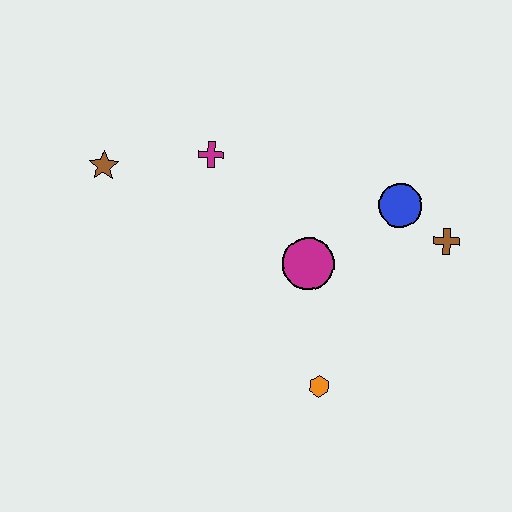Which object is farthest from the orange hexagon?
The brown star is farthest from the orange hexagon.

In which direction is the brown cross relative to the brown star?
The brown cross is to the right of the brown star.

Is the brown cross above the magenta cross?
No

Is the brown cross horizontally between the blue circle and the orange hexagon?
No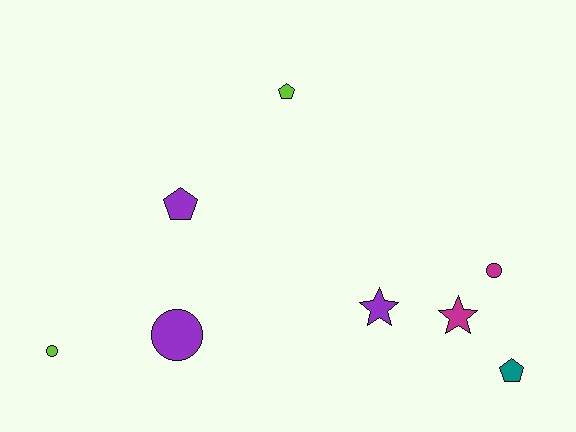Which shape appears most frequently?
Pentagon, with 3 objects.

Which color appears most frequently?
Purple, with 3 objects.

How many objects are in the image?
There are 8 objects.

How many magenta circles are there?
There is 1 magenta circle.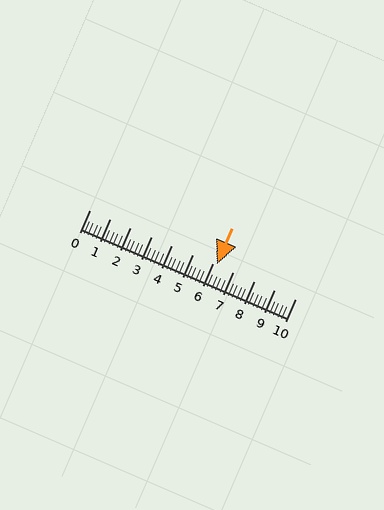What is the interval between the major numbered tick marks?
The major tick marks are spaced 1 units apart.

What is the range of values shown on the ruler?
The ruler shows values from 0 to 10.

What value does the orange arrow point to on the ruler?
The orange arrow points to approximately 6.2.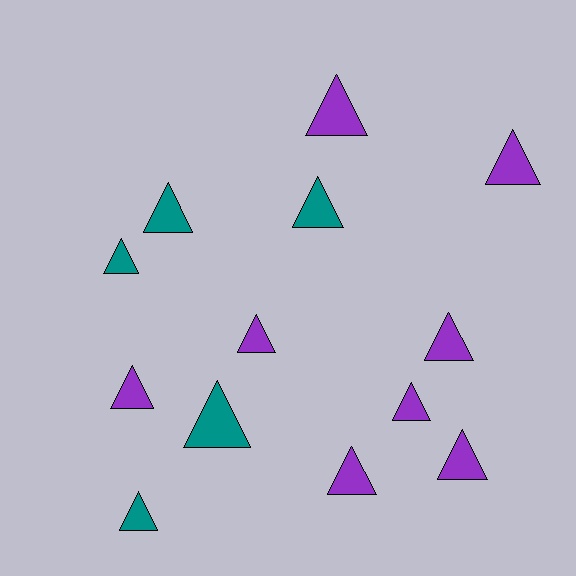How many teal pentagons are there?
There are no teal pentagons.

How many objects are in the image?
There are 13 objects.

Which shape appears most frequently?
Triangle, with 13 objects.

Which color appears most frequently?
Purple, with 8 objects.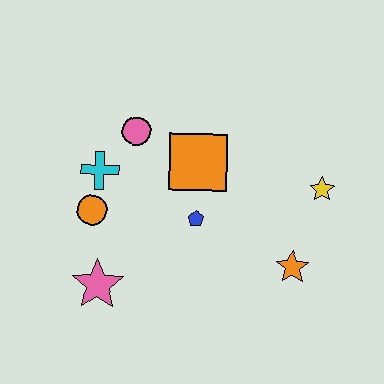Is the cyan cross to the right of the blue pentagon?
No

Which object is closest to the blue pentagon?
The orange square is closest to the blue pentagon.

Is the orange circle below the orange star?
No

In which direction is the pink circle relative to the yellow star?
The pink circle is to the left of the yellow star.